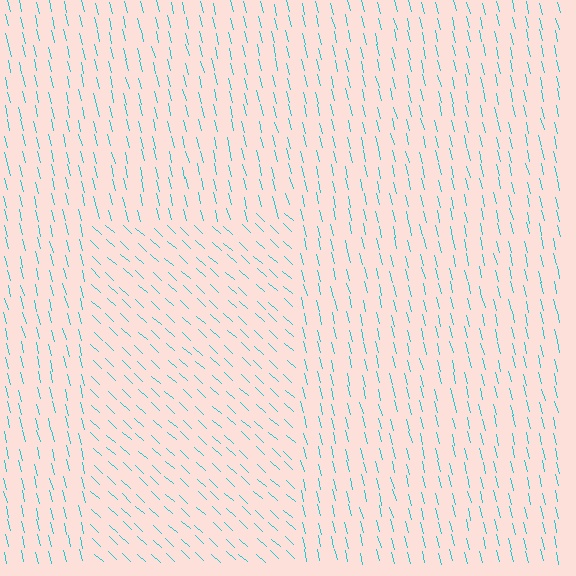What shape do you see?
I see a rectangle.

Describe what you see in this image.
The image is filled with small cyan line segments. A rectangle region in the image has lines oriented differently from the surrounding lines, creating a visible texture boundary.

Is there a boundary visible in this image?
Yes, there is a texture boundary formed by a change in line orientation.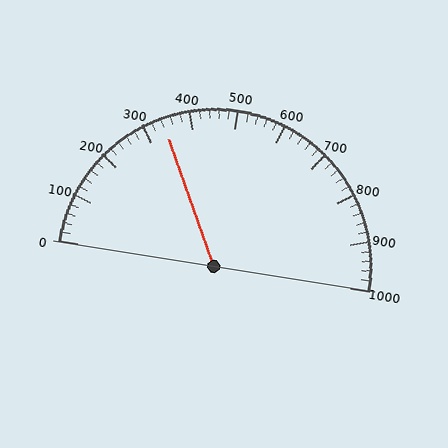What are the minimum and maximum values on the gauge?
The gauge ranges from 0 to 1000.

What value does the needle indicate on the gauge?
The needle indicates approximately 340.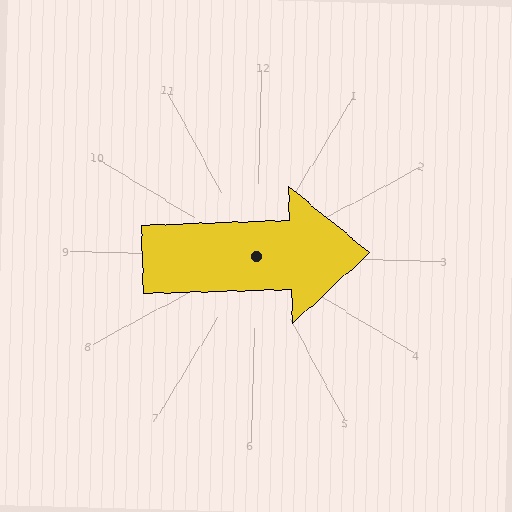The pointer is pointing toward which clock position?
Roughly 3 o'clock.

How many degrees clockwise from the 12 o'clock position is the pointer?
Approximately 87 degrees.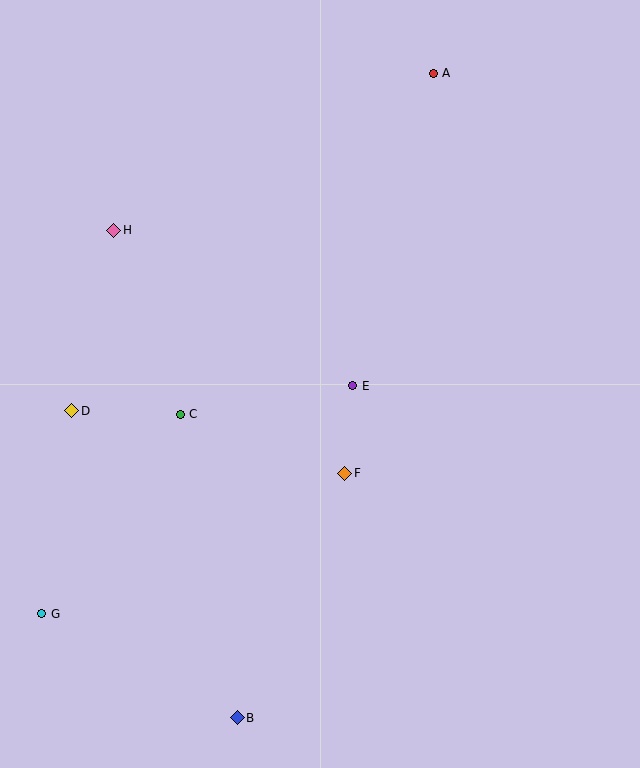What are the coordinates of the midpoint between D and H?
The midpoint between D and H is at (93, 321).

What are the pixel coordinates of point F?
Point F is at (345, 473).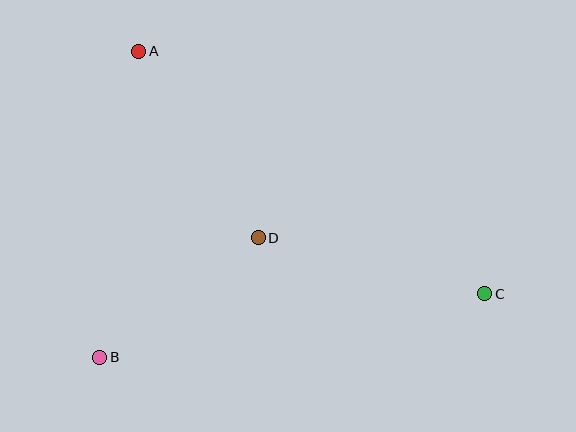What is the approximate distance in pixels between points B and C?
The distance between B and C is approximately 390 pixels.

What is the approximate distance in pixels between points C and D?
The distance between C and D is approximately 233 pixels.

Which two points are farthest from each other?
Points A and C are farthest from each other.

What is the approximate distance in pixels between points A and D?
The distance between A and D is approximately 222 pixels.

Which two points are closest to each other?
Points B and D are closest to each other.